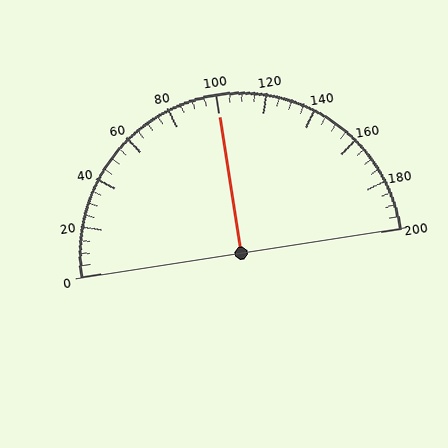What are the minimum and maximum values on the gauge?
The gauge ranges from 0 to 200.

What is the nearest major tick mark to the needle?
The nearest major tick mark is 100.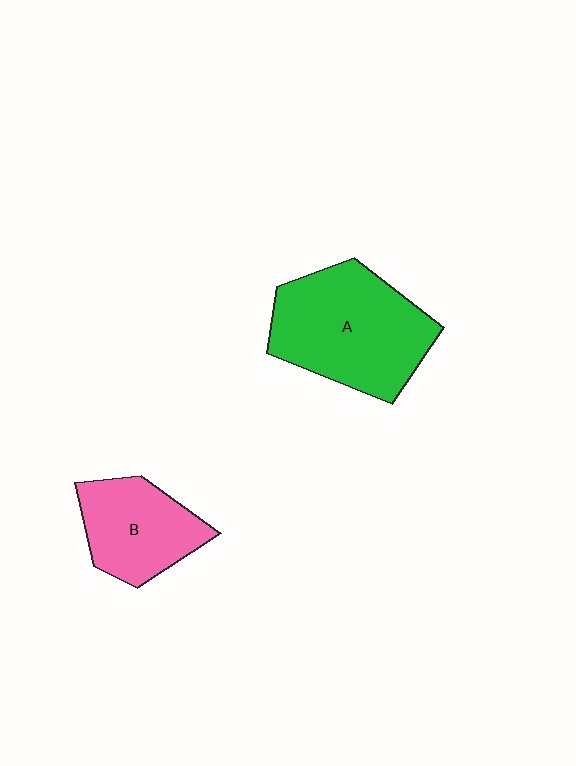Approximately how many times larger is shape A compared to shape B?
Approximately 1.6 times.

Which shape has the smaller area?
Shape B (pink).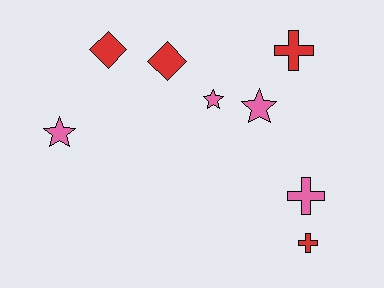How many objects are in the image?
There are 8 objects.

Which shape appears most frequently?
Star, with 3 objects.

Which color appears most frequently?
Pink, with 4 objects.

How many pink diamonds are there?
There are no pink diamonds.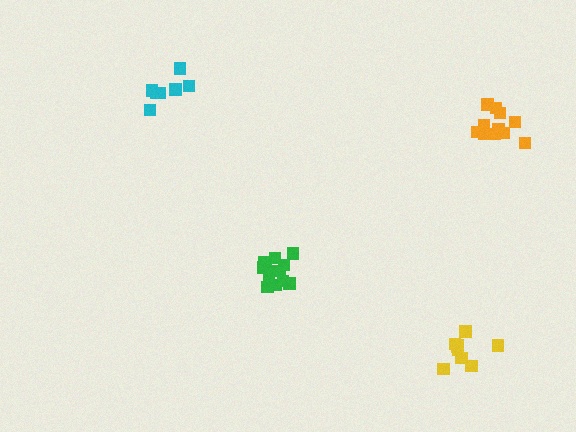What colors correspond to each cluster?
The clusters are colored: yellow, green, orange, cyan.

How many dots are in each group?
Group 1: 10 dots, Group 2: 14 dots, Group 3: 12 dots, Group 4: 8 dots (44 total).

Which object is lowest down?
The yellow cluster is bottommost.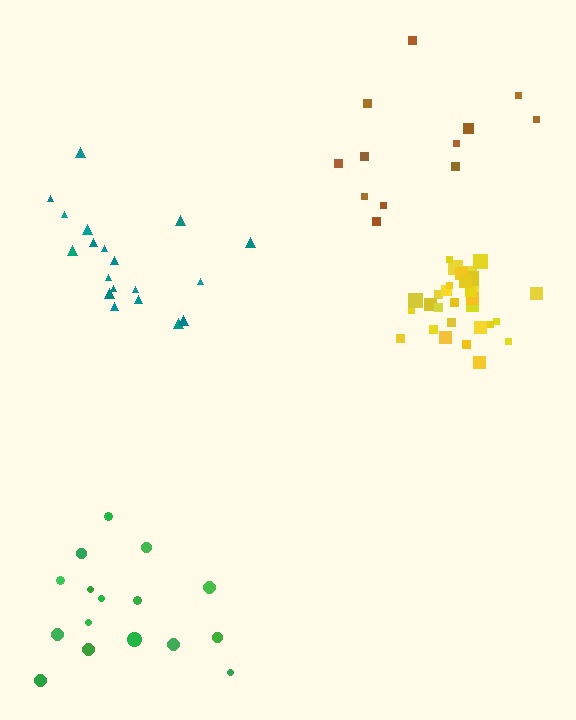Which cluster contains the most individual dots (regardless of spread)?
Yellow (30).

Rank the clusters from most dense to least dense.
yellow, teal, brown, green.